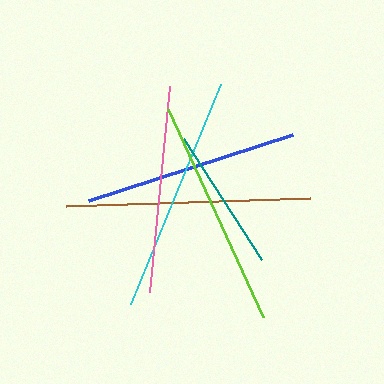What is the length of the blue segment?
The blue segment is approximately 214 pixels long.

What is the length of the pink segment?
The pink segment is approximately 208 pixels long.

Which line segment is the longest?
The brown line is the longest at approximately 244 pixels.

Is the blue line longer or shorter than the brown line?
The brown line is longer than the blue line.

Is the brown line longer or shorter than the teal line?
The brown line is longer than the teal line.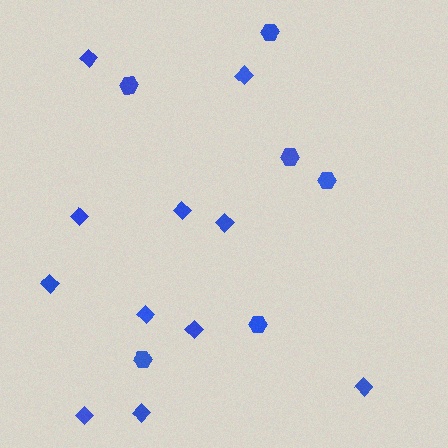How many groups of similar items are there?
There are 2 groups: one group of diamonds (11) and one group of hexagons (6).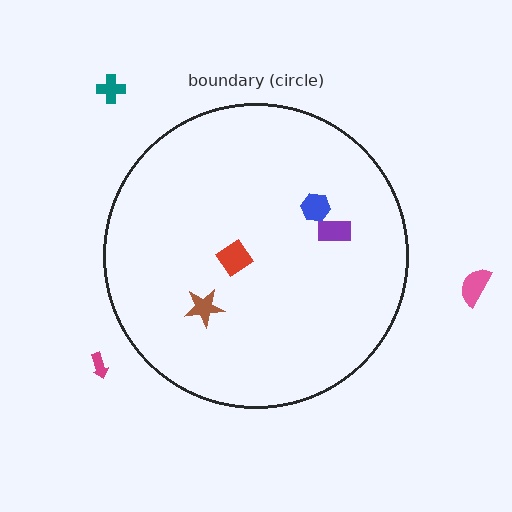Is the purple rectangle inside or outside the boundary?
Inside.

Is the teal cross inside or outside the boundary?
Outside.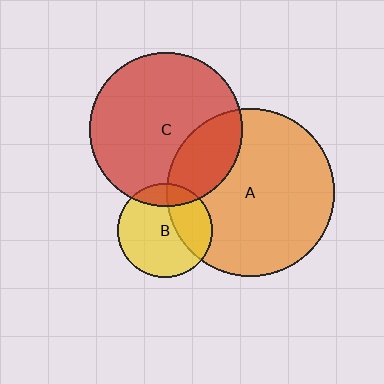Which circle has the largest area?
Circle A (orange).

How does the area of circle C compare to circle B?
Approximately 2.7 times.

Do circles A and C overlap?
Yes.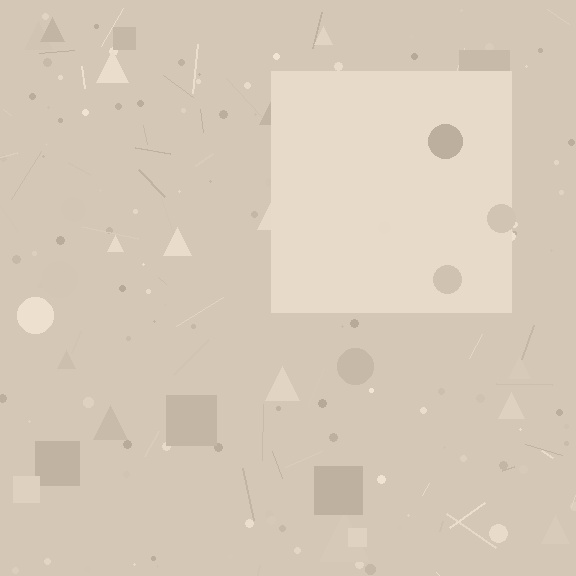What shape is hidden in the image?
A square is hidden in the image.